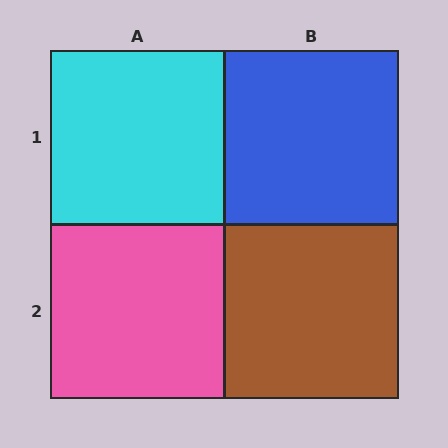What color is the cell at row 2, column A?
Pink.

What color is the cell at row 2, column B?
Brown.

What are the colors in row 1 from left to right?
Cyan, blue.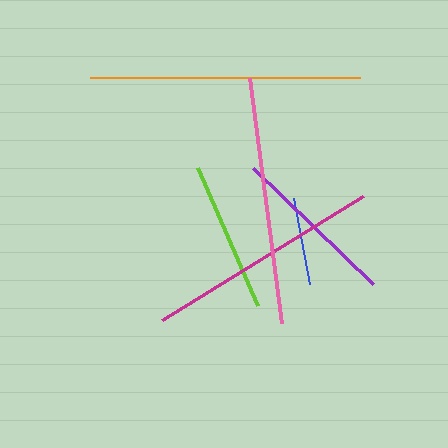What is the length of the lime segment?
The lime segment is approximately 151 pixels long.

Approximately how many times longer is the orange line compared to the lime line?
The orange line is approximately 1.8 times the length of the lime line.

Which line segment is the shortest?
The blue line is the shortest at approximately 88 pixels.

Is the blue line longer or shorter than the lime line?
The lime line is longer than the blue line.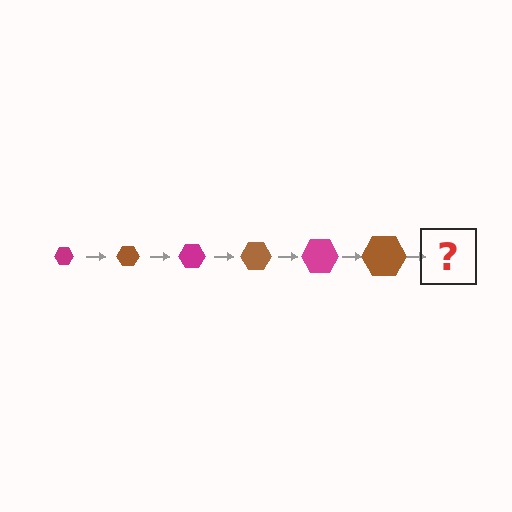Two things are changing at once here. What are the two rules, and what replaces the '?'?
The two rules are that the hexagon grows larger each step and the color cycles through magenta and brown. The '?' should be a magenta hexagon, larger than the previous one.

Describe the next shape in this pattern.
It should be a magenta hexagon, larger than the previous one.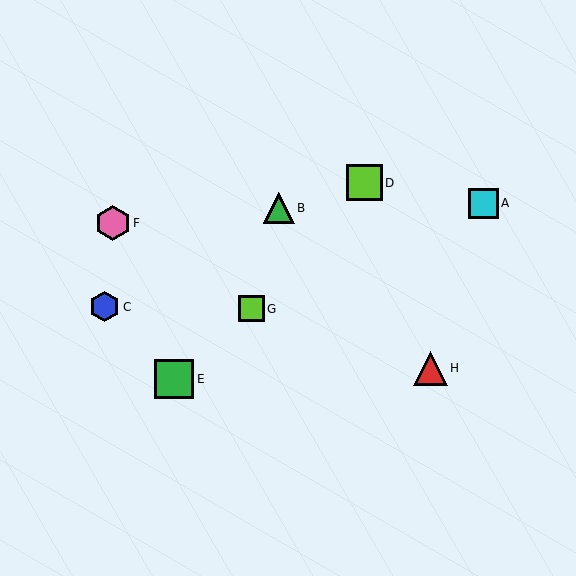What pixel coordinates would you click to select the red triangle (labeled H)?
Click at (430, 368) to select the red triangle H.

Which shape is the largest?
The green square (labeled E) is the largest.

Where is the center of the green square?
The center of the green square is at (174, 379).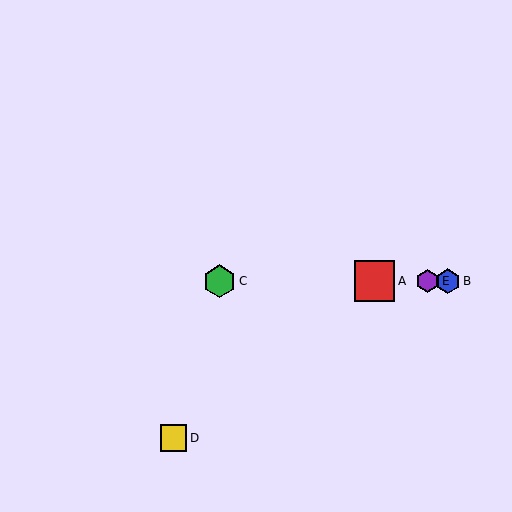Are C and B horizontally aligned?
Yes, both are at y≈281.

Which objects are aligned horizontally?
Objects A, B, C, E are aligned horizontally.